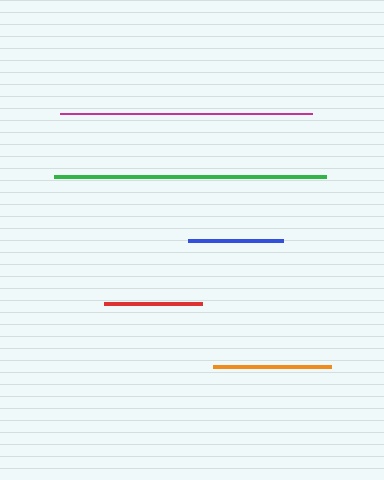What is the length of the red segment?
The red segment is approximately 97 pixels long.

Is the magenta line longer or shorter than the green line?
The green line is longer than the magenta line.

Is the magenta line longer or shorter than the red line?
The magenta line is longer than the red line.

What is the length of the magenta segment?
The magenta segment is approximately 252 pixels long.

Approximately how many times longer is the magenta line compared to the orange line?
The magenta line is approximately 2.1 times the length of the orange line.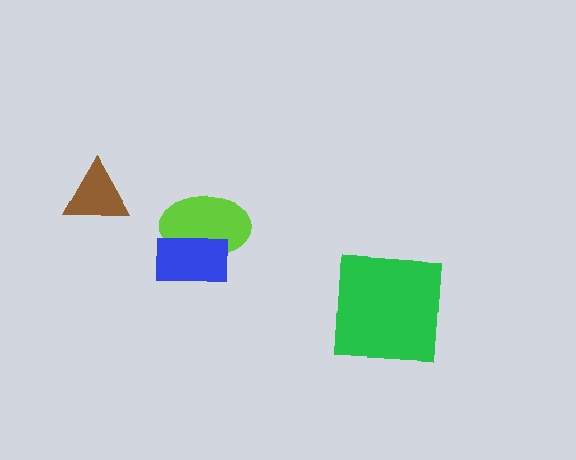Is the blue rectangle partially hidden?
No, no other shape covers it.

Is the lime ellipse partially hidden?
Yes, it is partially covered by another shape.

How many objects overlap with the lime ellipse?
1 object overlaps with the lime ellipse.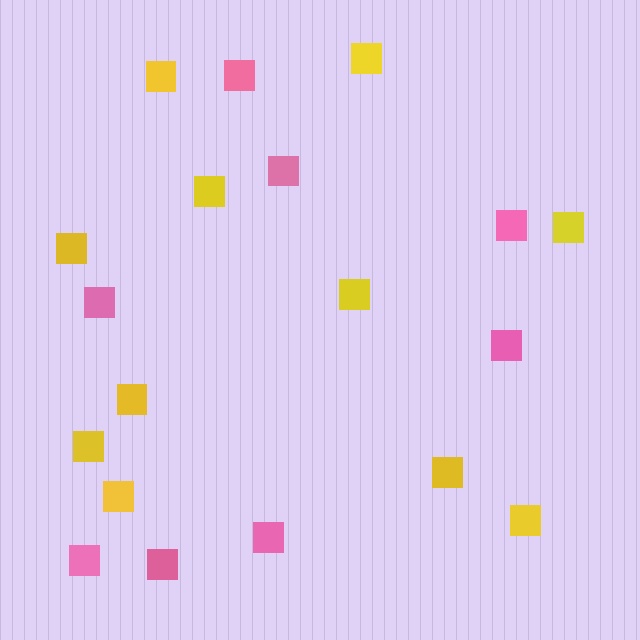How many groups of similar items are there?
There are 2 groups: one group of pink squares (8) and one group of yellow squares (11).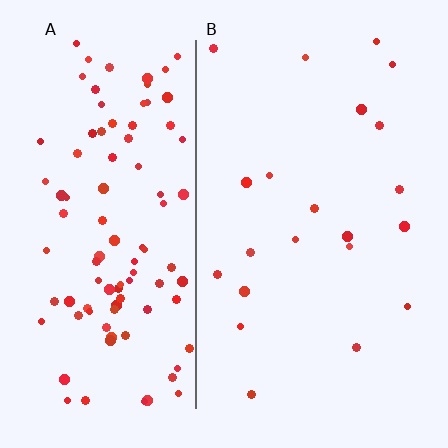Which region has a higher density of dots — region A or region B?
A (the left).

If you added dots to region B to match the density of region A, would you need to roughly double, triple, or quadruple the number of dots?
Approximately quadruple.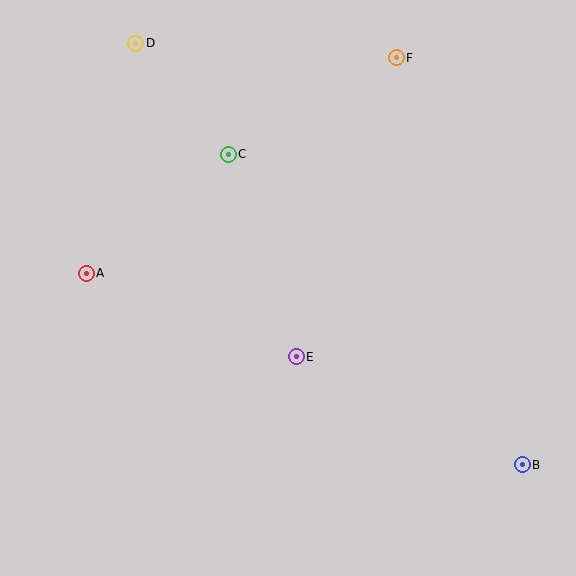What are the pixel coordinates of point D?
Point D is at (136, 43).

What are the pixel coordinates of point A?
Point A is at (86, 274).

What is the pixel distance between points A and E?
The distance between A and E is 226 pixels.